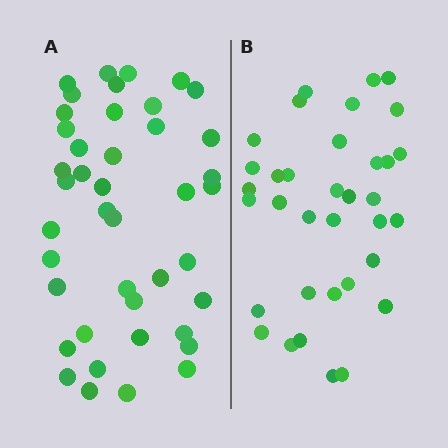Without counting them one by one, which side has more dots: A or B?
Region A (the left region) has more dots.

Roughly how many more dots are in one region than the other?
Region A has roughly 8 or so more dots than region B.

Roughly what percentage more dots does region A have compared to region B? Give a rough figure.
About 20% more.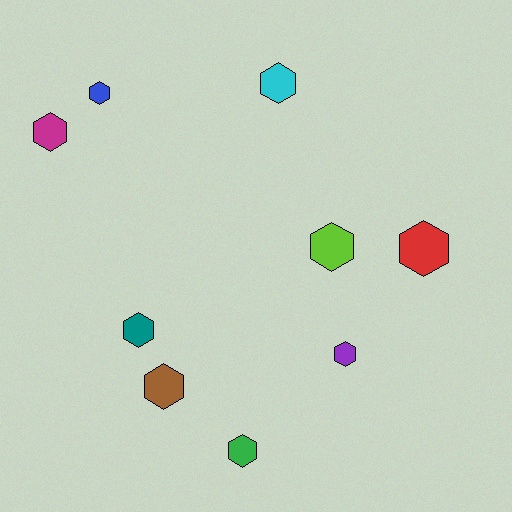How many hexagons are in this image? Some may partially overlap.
There are 9 hexagons.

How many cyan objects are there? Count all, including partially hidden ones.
There is 1 cyan object.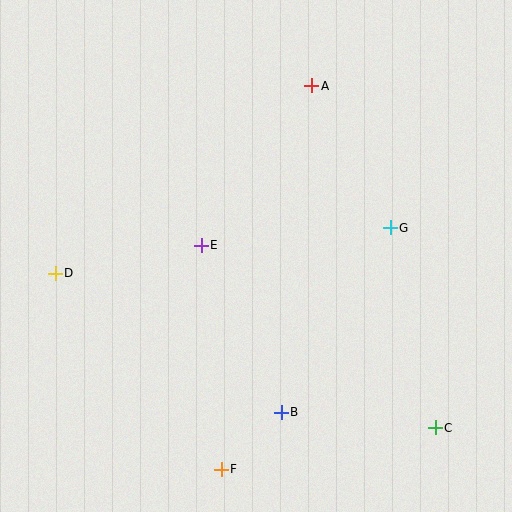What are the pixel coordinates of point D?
Point D is at (55, 273).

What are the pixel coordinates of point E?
Point E is at (201, 245).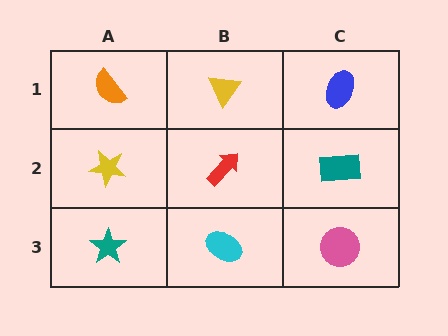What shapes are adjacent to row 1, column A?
A yellow star (row 2, column A), a yellow triangle (row 1, column B).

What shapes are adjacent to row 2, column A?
An orange semicircle (row 1, column A), a teal star (row 3, column A), a red arrow (row 2, column B).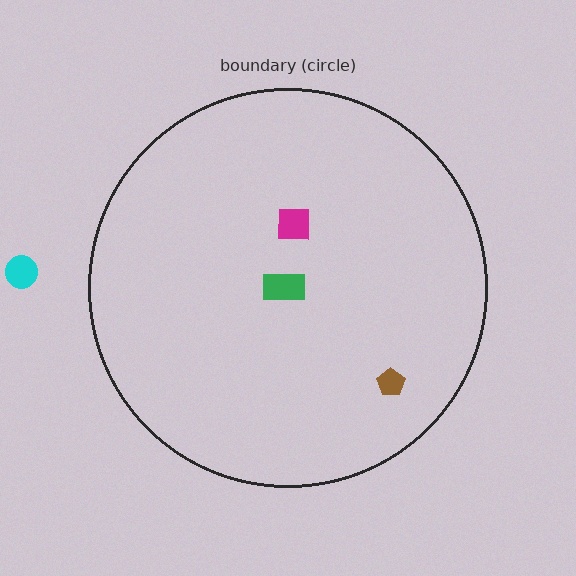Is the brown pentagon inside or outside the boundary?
Inside.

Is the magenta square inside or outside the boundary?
Inside.